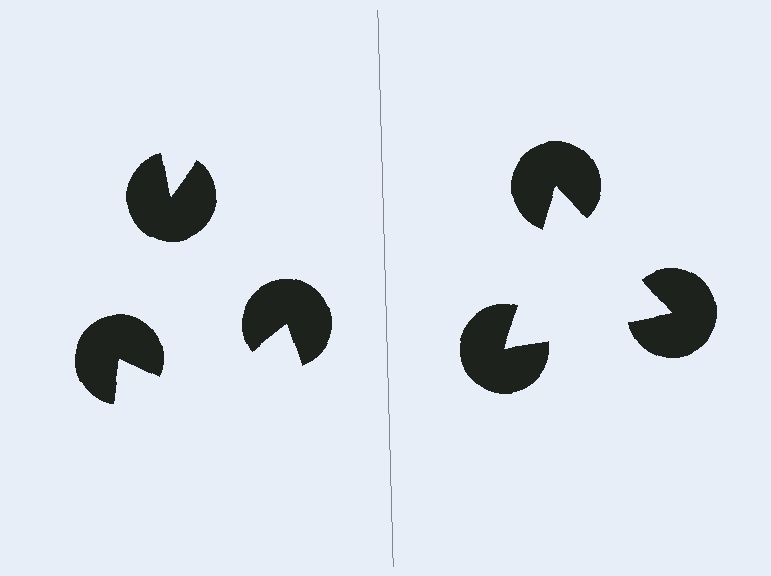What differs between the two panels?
The pac-man discs are positioned identically on both sides; only the wedge orientations differ. On the right they align to a triangle; on the left they are misaligned.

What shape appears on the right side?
An illusory triangle.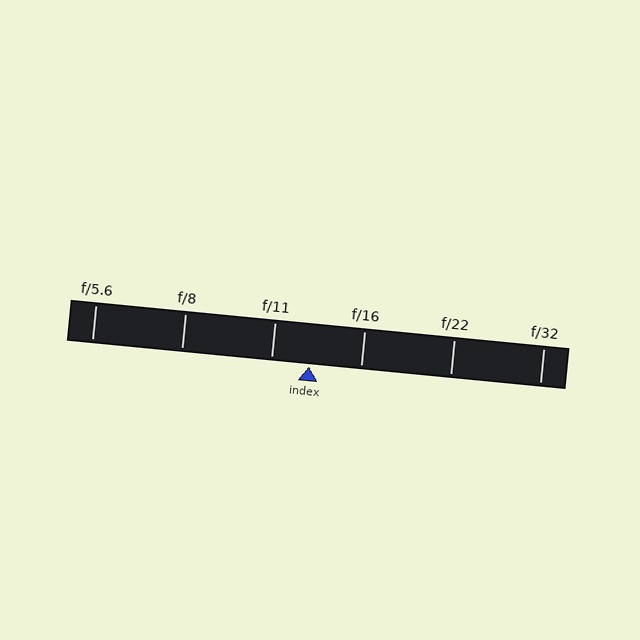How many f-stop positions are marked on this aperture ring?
There are 6 f-stop positions marked.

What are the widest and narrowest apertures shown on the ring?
The widest aperture shown is f/5.6 and the narrowest is f/32.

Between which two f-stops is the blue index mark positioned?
The index mark is between f/11 and f/16.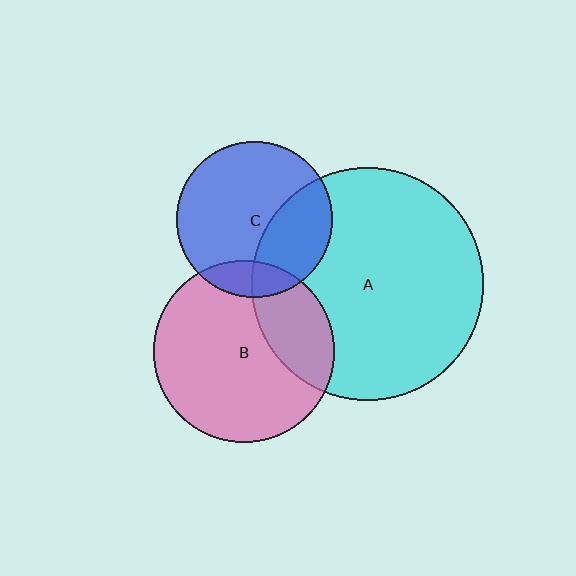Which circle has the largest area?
Circle A (cyan).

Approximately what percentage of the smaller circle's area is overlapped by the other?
Approximately 15%.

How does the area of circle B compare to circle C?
Approximately 1.3 times.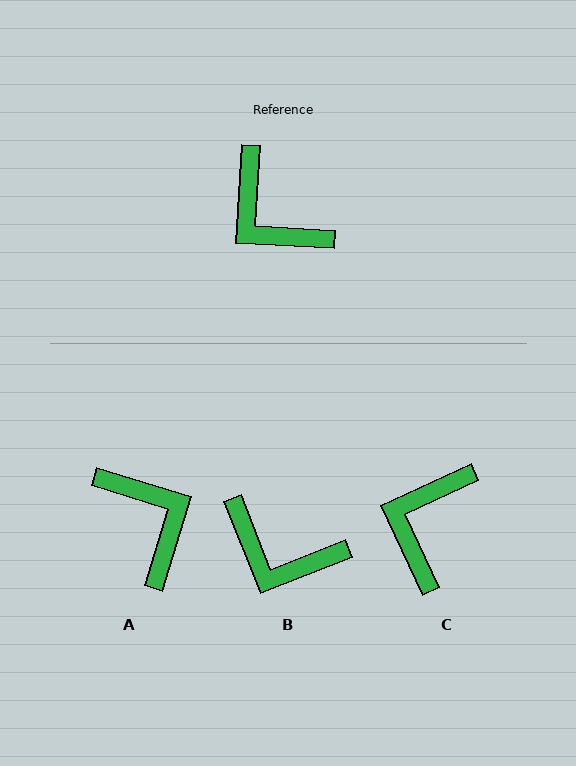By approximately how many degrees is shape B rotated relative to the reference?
Approximately 25 degrees counter-clockwise.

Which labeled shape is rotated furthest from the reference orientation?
A, about 166 degrees away.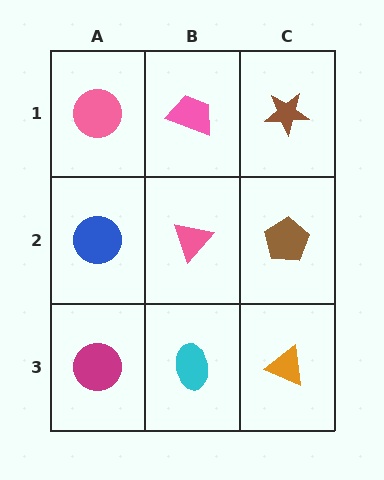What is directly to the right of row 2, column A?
A pink triangle.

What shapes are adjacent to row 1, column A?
A blue circle (row 2, column A), a pink trapezoid (row 1, column B).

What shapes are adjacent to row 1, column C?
A brown pentagon (row 2, column C), a pink trapezoid (row 1, column B).